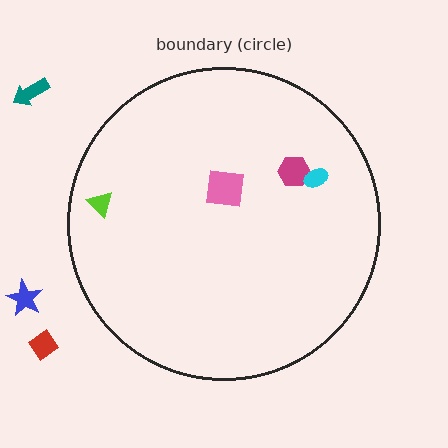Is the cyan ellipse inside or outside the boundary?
Inside.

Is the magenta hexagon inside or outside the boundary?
Inside.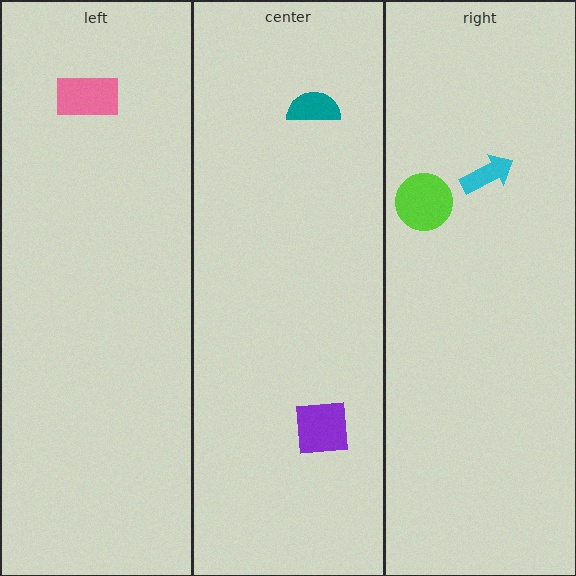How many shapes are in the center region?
2.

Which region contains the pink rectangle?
The left region.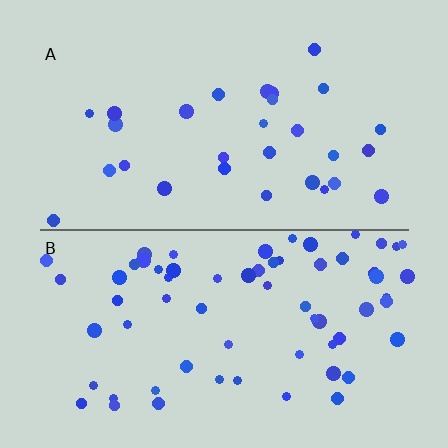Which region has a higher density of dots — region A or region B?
B (the bottom).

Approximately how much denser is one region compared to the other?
Approximately 2.2× — region B over region A.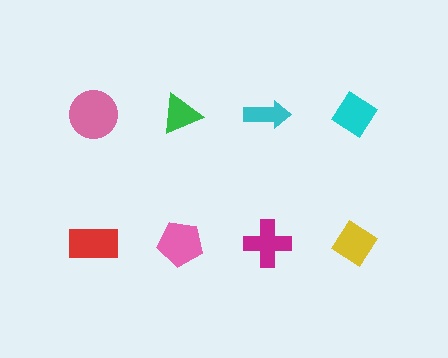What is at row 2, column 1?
A red rectangle.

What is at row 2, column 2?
A pink pentagon.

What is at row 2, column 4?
A yellow diamond.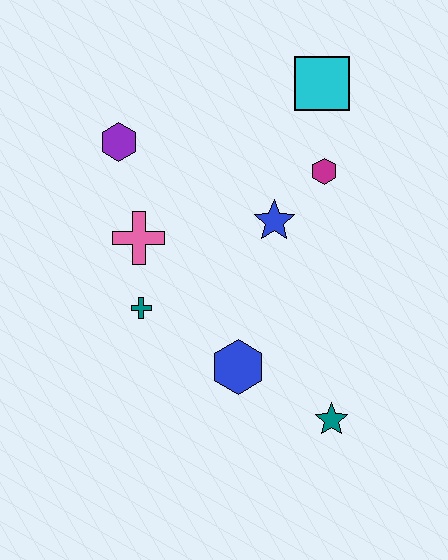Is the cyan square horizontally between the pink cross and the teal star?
Yes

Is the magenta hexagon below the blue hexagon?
No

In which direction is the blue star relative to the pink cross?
The blue star is to the right of the pink cross.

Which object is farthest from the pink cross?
The teal star is farthest from the pink cross.